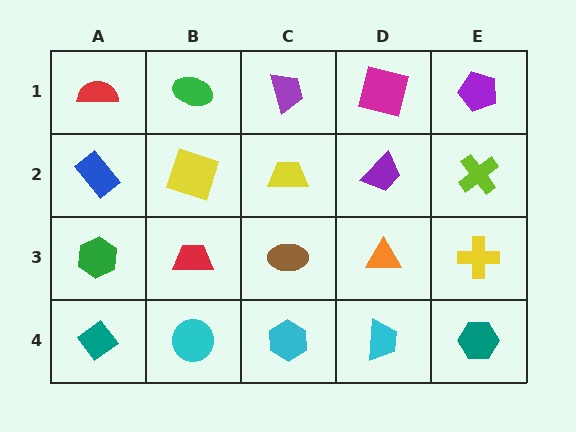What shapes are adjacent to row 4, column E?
A yellow cross (row 3, column E), a cyan trapezoid (row 4, column D).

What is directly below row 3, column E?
A teal hexagon.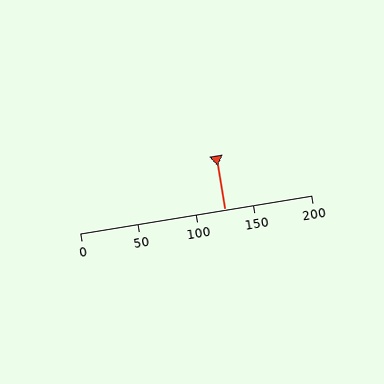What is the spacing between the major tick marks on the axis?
The major ticks are spaced 50 apart.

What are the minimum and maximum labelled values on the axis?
The axis runs from 0 to 200.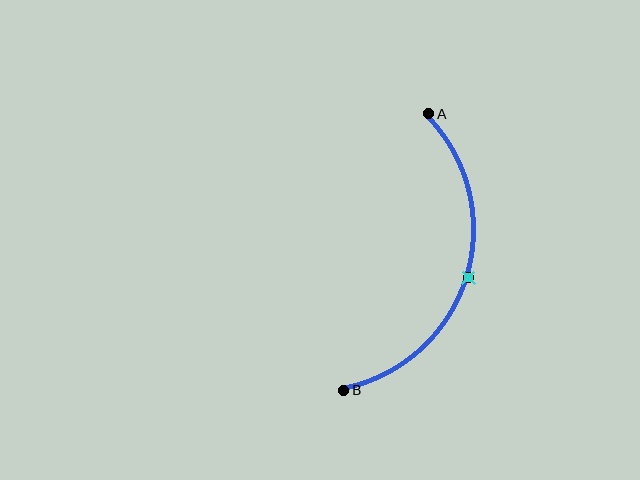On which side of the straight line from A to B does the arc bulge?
The arc bulges to the right of the straight line connecting A and B.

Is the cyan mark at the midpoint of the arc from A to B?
Yes. The cyan mark lies on the arc at equal arc-length from both A and B — it is the arc midpoint.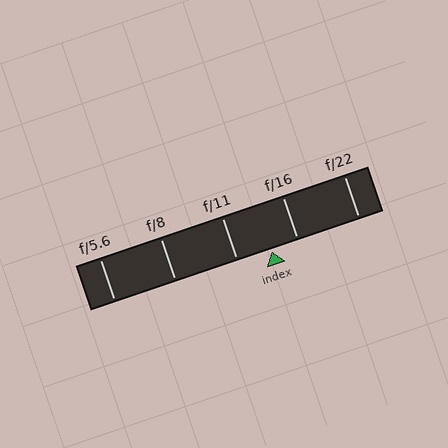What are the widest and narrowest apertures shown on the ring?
The widest aperture shown is f/5.6 and the narrowest is f/22.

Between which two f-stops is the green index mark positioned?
The index mark is between f/11 and f/16.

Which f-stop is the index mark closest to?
The index mark is closest to f/16.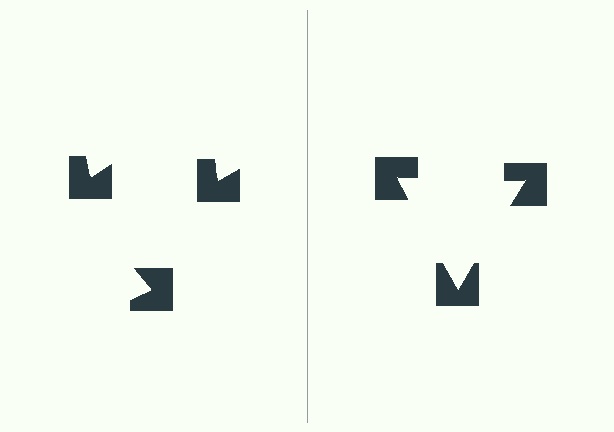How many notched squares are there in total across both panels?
6 — 3 on each side.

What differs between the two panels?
The notched squares are positioned identically on both sides; only the wedge orientations differ. On the right they align to a triangle; on the left they are misaligned.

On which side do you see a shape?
An illusory triangle appears on the right side. On the left side the wedge cuts are rotated, so no coherent shape forms.